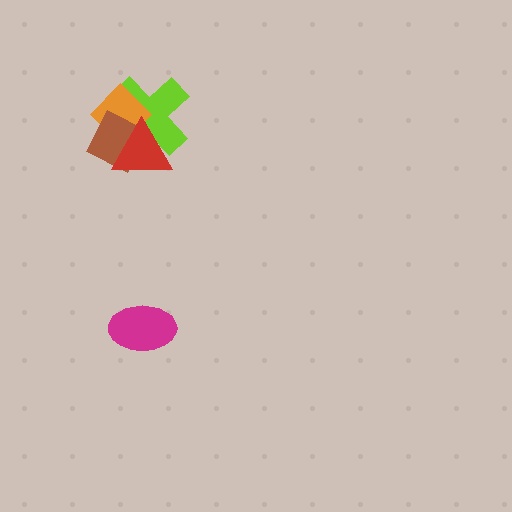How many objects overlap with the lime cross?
3 objects overlap with the lime cross.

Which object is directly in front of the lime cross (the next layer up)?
The orange diamond is directly in front of the lime cross.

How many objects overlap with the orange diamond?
3 objects overlap with the orange diamond.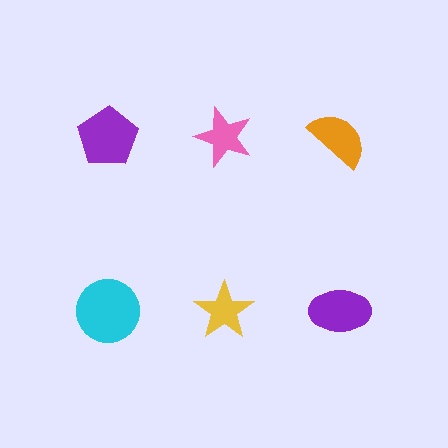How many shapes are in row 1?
3 shapes.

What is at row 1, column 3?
An orange semicircle.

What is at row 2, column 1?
A cyan circle.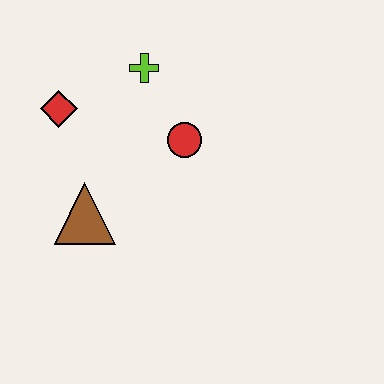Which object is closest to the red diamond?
The lime cross is closest to the red diamond.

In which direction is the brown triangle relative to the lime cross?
The brown triangle is below the lime cross.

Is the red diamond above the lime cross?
No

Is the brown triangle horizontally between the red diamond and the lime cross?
Yes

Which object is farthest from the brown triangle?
The lime cross is farthest from the brown triangle.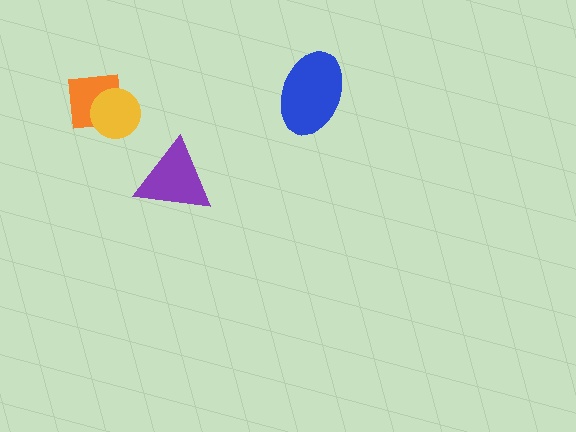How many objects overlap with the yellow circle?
1 object overlaps with the yellow circle.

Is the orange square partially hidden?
Yes, it is partially covered by another shape.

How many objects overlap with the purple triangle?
0 objects overlap with the purple triangle.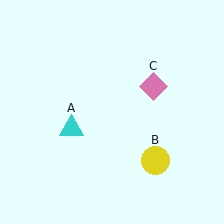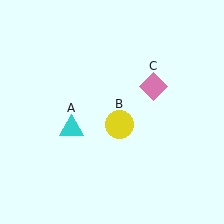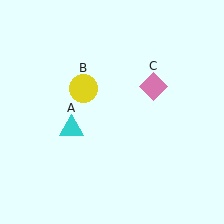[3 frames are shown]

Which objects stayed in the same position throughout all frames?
Cyan triangle (object A) and pink diamond (object C) remained stationary.